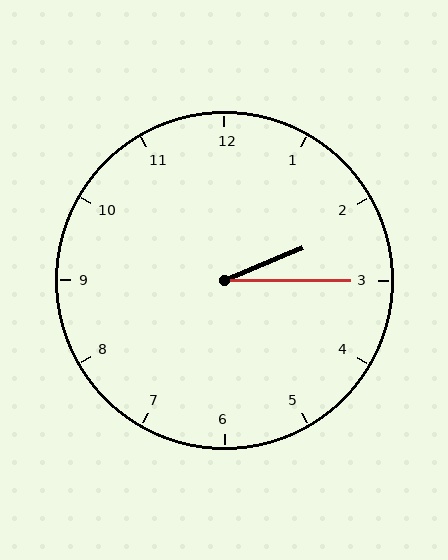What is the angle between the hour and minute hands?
Approximately 22 degrees.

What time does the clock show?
2:15.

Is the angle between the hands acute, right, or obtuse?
It is acute.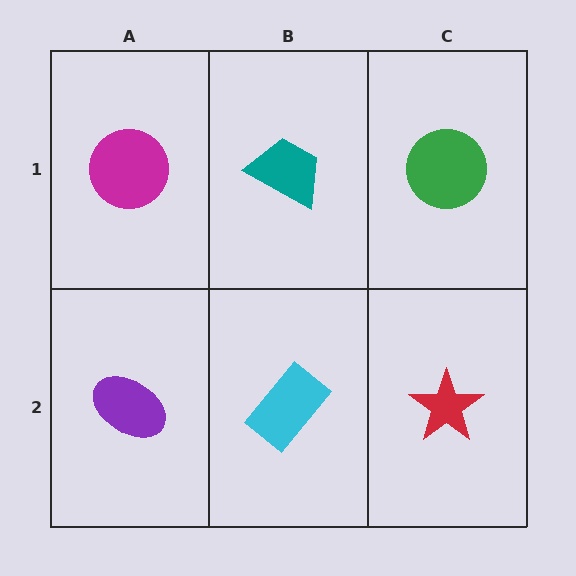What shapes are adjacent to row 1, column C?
A red star (row 2, column C), a teal trapezoid (row 1, column B).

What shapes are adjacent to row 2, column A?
A magenta circle (row 1, column A), a cyan rectangle (row 2, column B).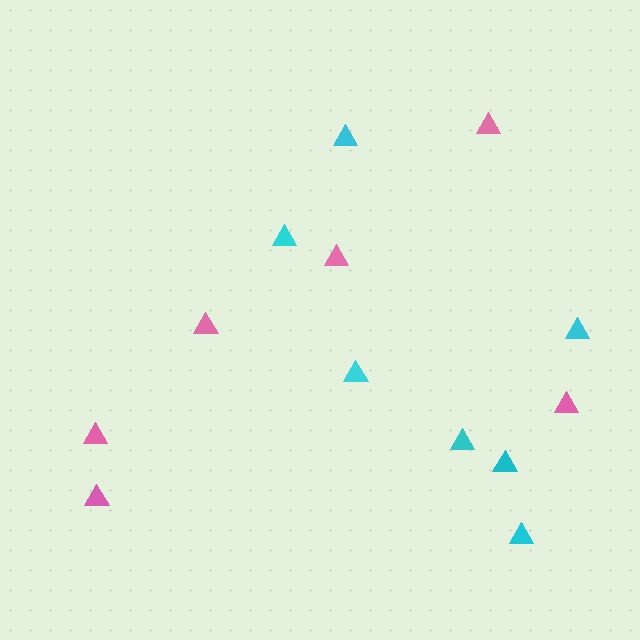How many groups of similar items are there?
There are 2 groups: one group of pink triangles (6) and one group of cyan triangles (7).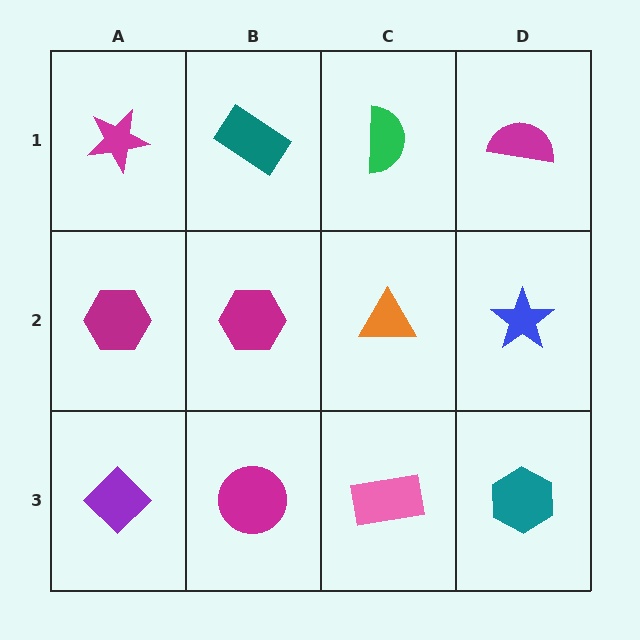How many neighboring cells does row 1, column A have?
2.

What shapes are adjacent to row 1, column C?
An orange triangle (row 2, column C), a teal rectangle (row 1, column B), a magenta semicircle (row 1, column D).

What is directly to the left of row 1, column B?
A magenta star.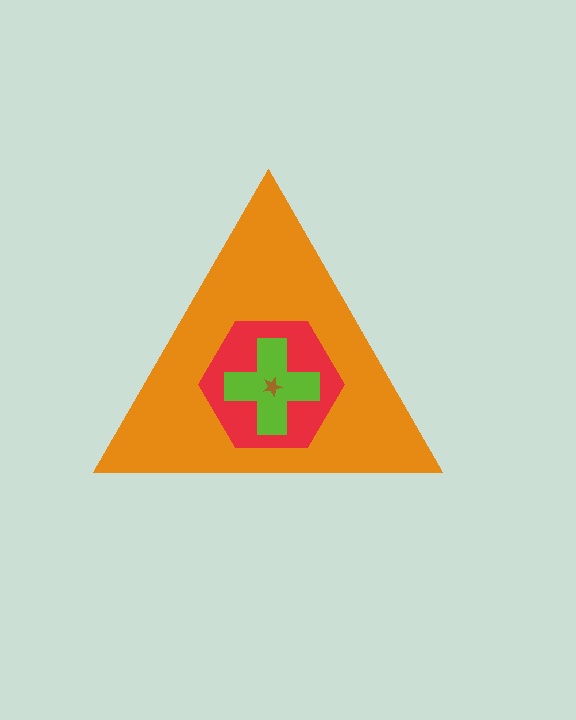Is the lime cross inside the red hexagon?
Yes.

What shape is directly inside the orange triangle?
The red hexagon.